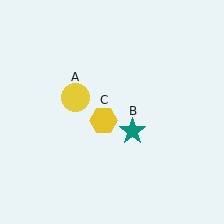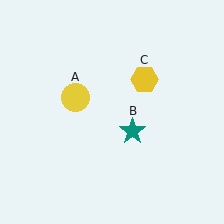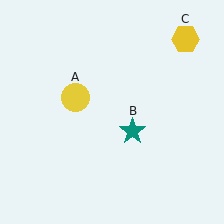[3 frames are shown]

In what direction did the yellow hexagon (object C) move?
The yellow hexagon (object C) moved up and to the right.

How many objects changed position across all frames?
1 object changed position: yellow hexagon (object C).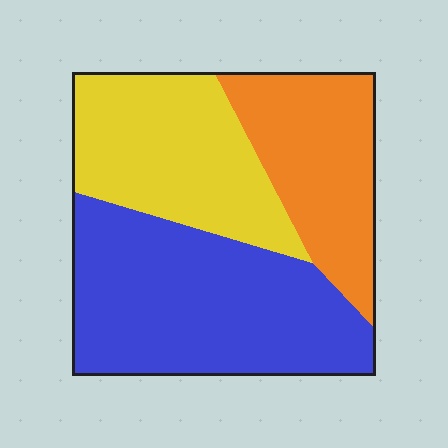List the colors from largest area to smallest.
From largest to smallest: blue, yellow, orange.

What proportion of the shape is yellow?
Yellow covers about 30% of the shape.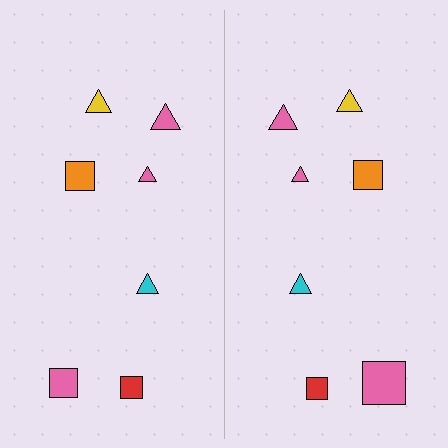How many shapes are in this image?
There are 14 shapes in this image.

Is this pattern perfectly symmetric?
No, the pattern is not perfectly symmetric. The pink square on the right side has a different size than its mirror counterpart.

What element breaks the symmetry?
The pink square on the right side has a different size than its mirror counterpart.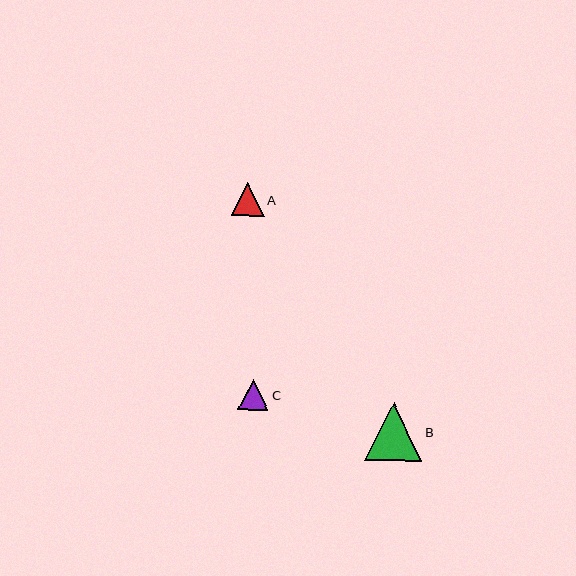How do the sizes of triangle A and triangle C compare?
Triangle A and triangle C are approximately the same size.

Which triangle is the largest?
Triangle B is the largest with a size of approximately 57 pixels.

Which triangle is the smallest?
Triangle C is the smallest with a size of approximately 30 pixels.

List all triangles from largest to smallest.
From largest to smallest: B, A, C.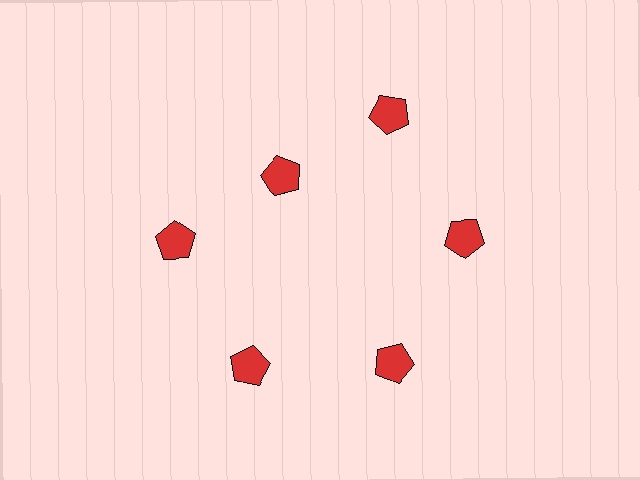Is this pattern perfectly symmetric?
No. The 6 red pentagons are arranged in a ring, but one element near the 11 o'clock position is pulled inward toward the center, breaking the 6-fold rotational symmetry.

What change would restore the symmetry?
The symmetry would be restored by moving it outward, back onto the ring so that all 6 pentagons sit at equal angles and equal distance from the center.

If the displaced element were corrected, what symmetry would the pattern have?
It would have 6-fold rotational symmetry — the pattern would map onto itself every 60 degrees.